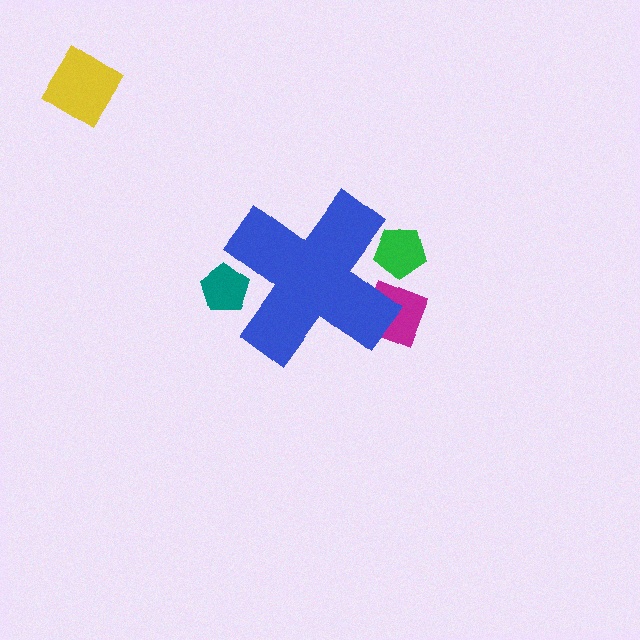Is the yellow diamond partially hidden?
No, the yellow diamond is fully visible.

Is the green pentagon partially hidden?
Yes, the green pentagon is partially hidden behind the blue cross.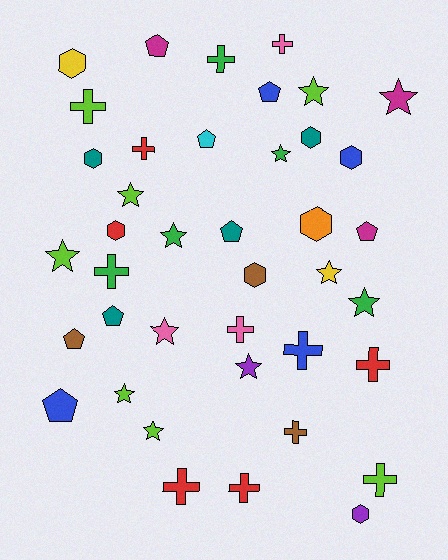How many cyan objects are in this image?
There is 1 cyan object.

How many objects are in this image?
There are 40 objects.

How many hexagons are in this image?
There are 8 hexagons.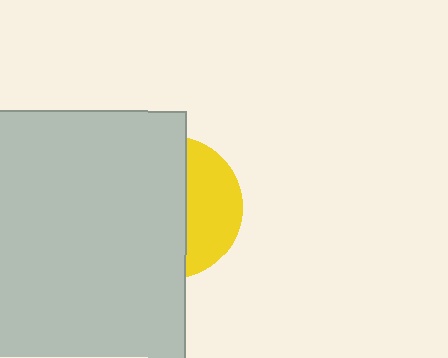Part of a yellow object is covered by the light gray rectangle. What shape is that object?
It is a circle.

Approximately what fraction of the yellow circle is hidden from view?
Roughly 64% of the yellow circle is hidden behind the light gray rectangle.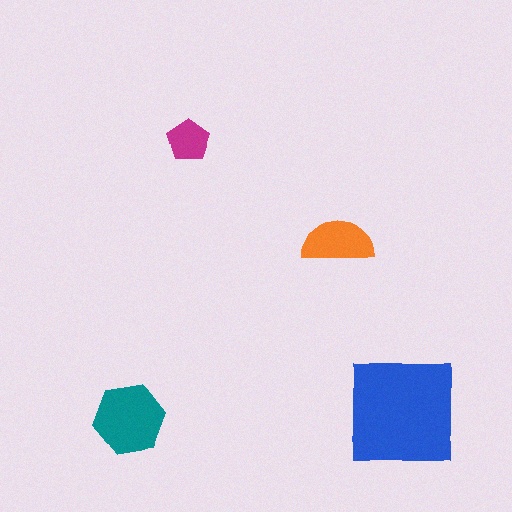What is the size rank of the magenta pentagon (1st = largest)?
4th.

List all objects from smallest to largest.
The magenta pentagon, the orange semicircle, the teal hexagon, the blue square.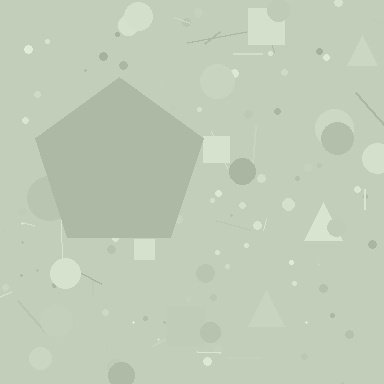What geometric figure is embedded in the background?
A pentagon is embedded in the background.